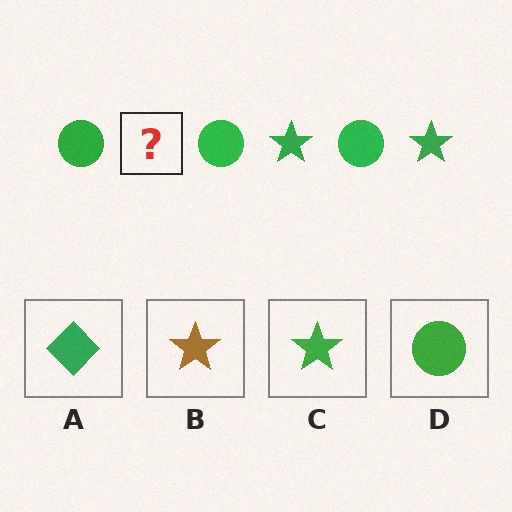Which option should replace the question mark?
Option C.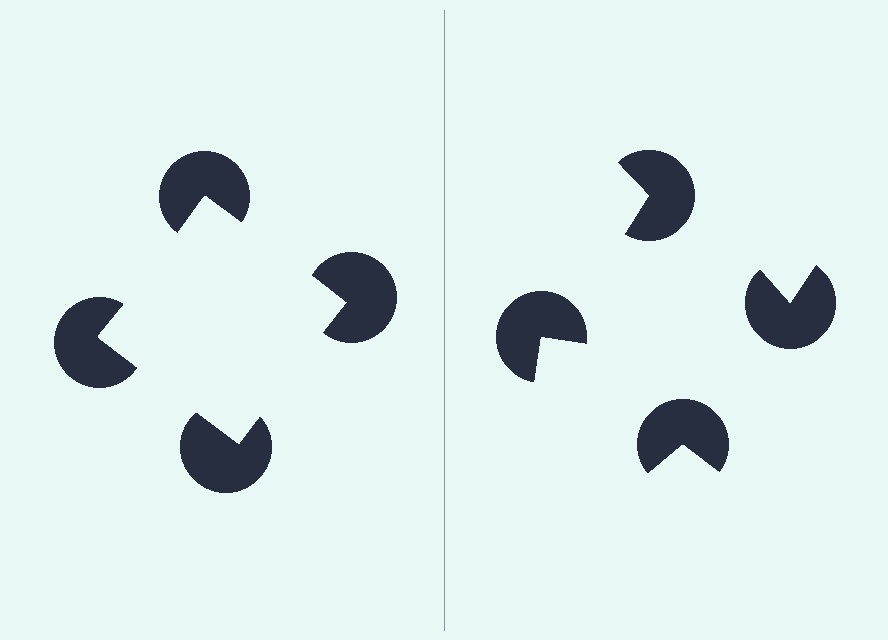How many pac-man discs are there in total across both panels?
8 — 4 on each side.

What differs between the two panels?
The pac-man discs are positioned identically on both sides; only the wedge orientations differ. On the left they align to a square; on the right they are misaligned.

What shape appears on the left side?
An illusory square.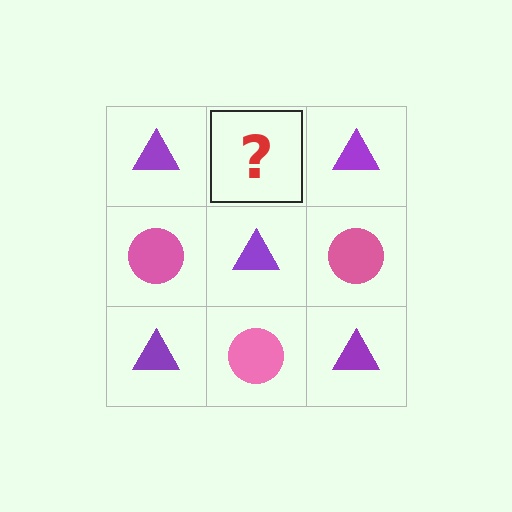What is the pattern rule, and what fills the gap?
The rule is that it alternates purple triangle and pink circle in a checkerboard pattern. The gap should be filled with a pink circle.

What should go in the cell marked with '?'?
The missing cell should contain a pink circle.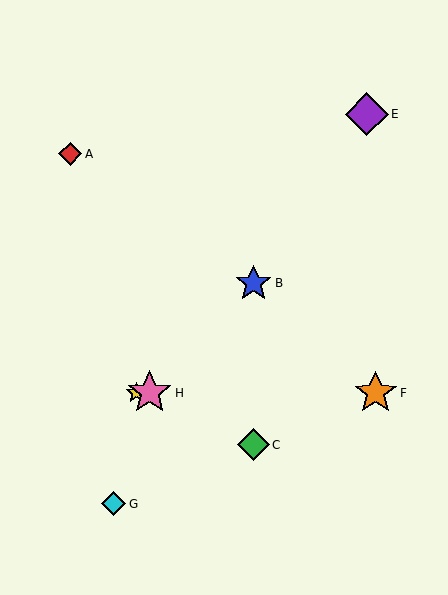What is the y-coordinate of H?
Object H is at y≈393.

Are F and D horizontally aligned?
Yes, both are at y≈393.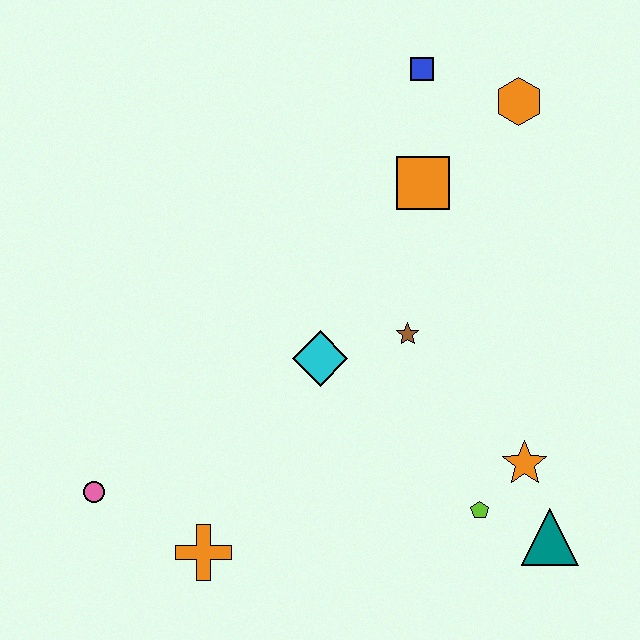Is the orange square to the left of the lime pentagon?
Yes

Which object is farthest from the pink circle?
The orange hexagon is farthest from the pink circle.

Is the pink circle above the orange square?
No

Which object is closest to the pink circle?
The orange cross is closest to the pink circle.